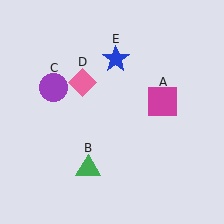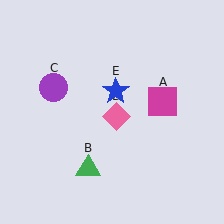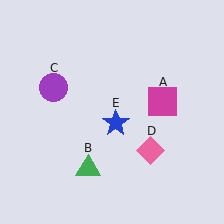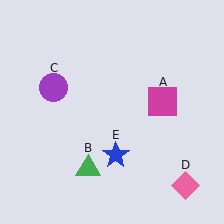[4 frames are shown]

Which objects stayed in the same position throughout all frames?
Magenta square (object A) and green triangle (object B) and purple circle (object C) remained stationary.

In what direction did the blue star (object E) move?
The blue star (object E) moved down.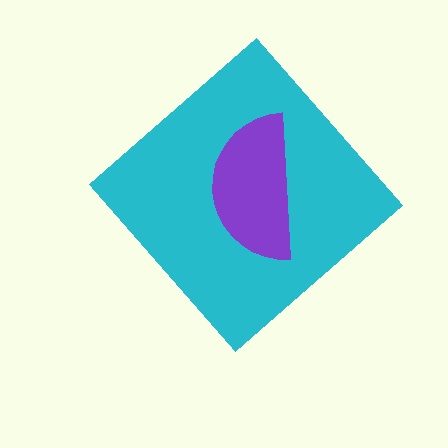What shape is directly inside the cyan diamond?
The purple semicircle.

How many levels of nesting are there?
2.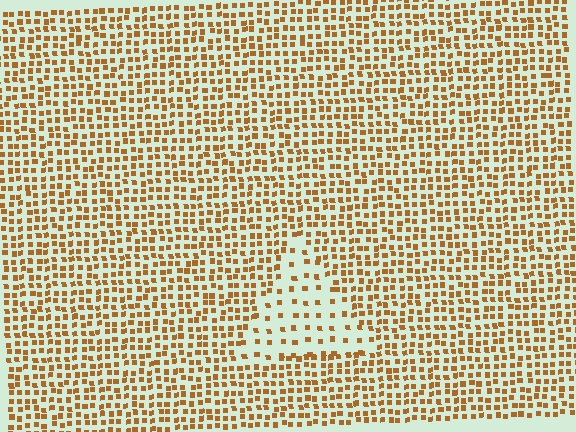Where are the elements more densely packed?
The elements are more densely packed outside the triangle boundary.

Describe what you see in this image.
The image contains small brown elements arranged at two different densities. A triangle-shaped region is visible where the elements are less densely packed than the surrounding area.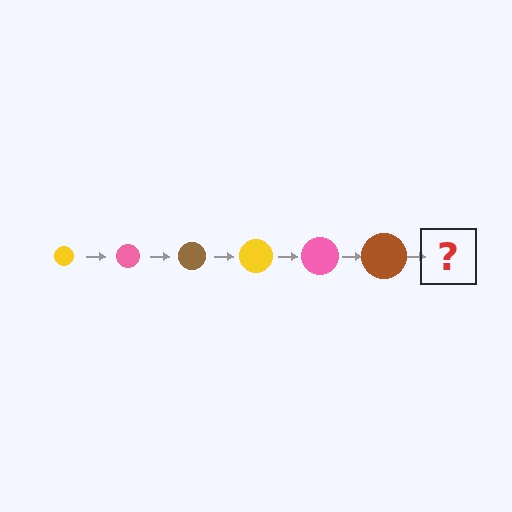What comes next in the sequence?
The next element should be a yellow circle, larger than the previous one.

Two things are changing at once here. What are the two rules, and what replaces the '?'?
The two rules are that the circle grows larger each step and the color cycles through yellow, pink, and brown. The '?' should be a yellow circle, larger than the previous one.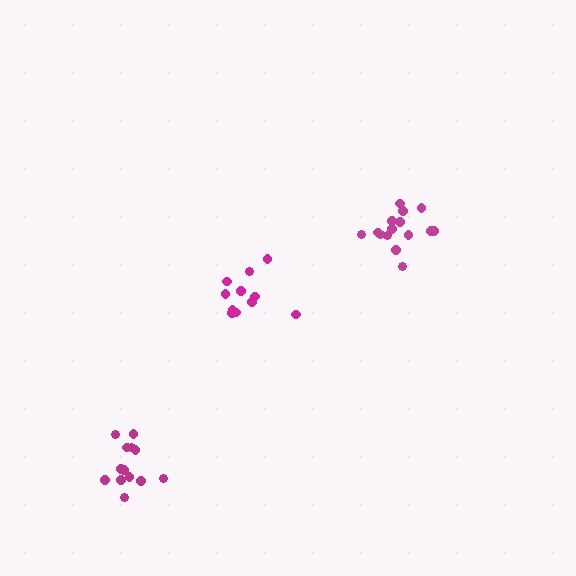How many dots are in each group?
Group 1: 15 dots, Group 2: 11 dots, Group 3: 13 dots (39 total).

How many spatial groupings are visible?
There are 3 spatial groupings.